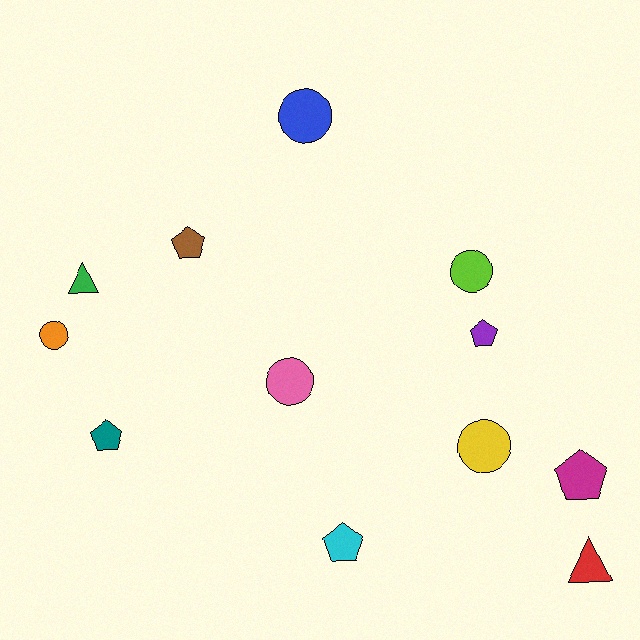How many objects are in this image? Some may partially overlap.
There are 12 objects.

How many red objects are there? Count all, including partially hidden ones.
There is 1 red object.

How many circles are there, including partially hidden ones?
There are 5 circles.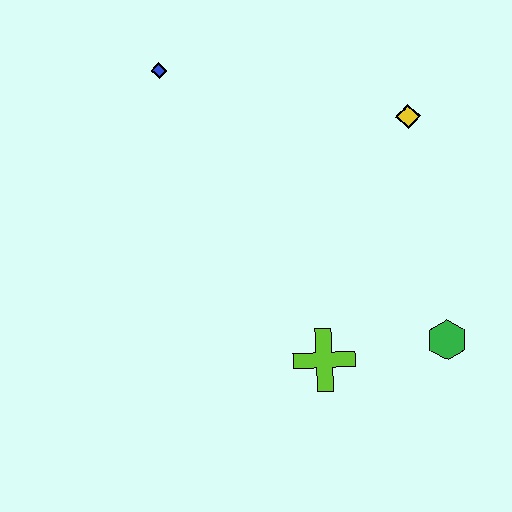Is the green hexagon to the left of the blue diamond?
No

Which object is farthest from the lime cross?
The blue diamond is farthest from the lime cross.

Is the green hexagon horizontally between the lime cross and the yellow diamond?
No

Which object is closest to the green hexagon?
The lime cross is closest to the green hexagon.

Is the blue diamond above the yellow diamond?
Yes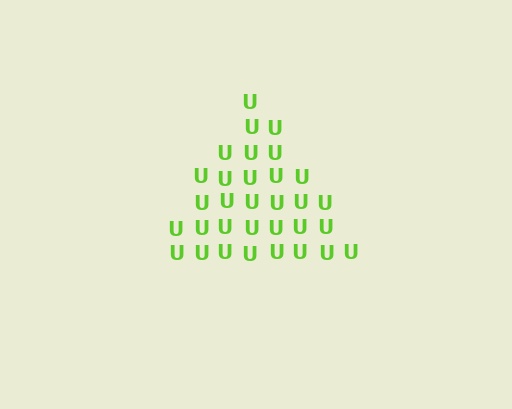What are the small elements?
The small elements are letter U's.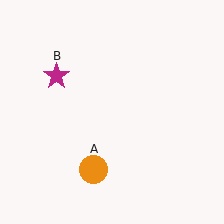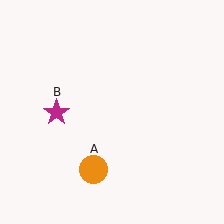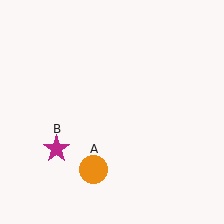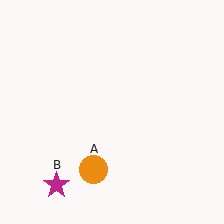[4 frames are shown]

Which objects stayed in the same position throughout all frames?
Orange circle (object A) remained stationary.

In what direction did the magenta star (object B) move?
The magenta star (object B) moved down.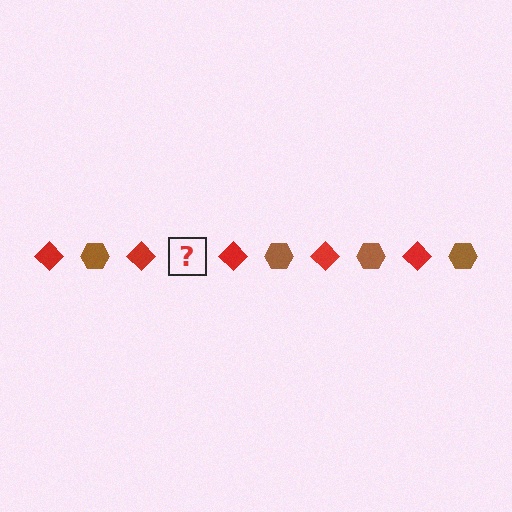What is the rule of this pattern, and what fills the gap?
The rule is that the pattern alternates between red diamond and brown hexagon. The gap should be filled with a brown hexagon.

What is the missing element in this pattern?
The missing element is a brown hexagon.